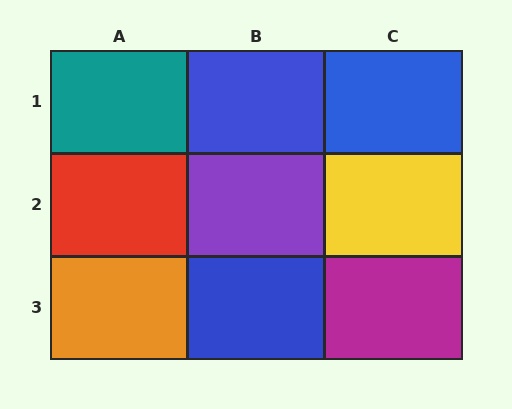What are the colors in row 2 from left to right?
Red, purple, yellow.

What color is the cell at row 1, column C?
Blue.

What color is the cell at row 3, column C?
Magenta.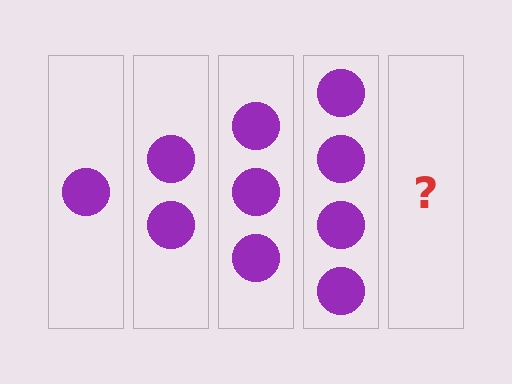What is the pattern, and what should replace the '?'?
The pattern is that each step adds one more circle. The '?' should be 5 circles.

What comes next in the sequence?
The next element should be 5 circles.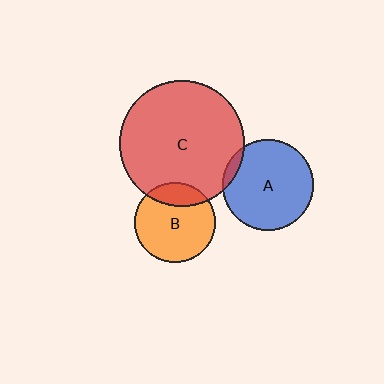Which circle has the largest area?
Circle C (red).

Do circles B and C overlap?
Yes.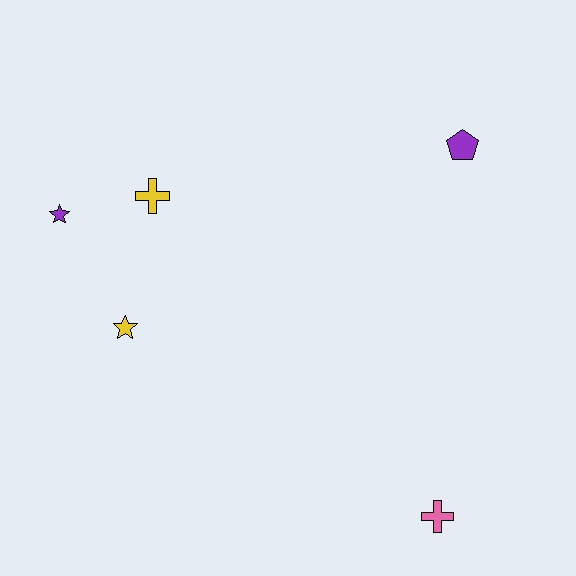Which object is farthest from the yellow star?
The purple pentagon is farthest from the yellow star.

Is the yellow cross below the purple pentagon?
Yes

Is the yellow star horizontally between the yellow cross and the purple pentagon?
No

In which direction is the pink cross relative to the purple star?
The pink cross is to the right of the purple star.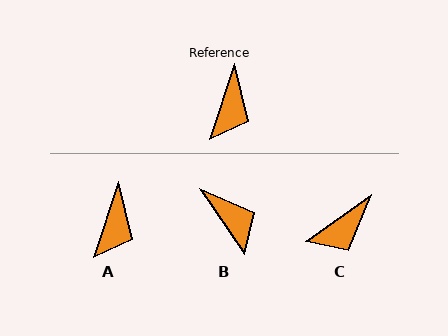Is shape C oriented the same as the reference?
No, it is off by about 37 degrees.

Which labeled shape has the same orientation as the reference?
A.